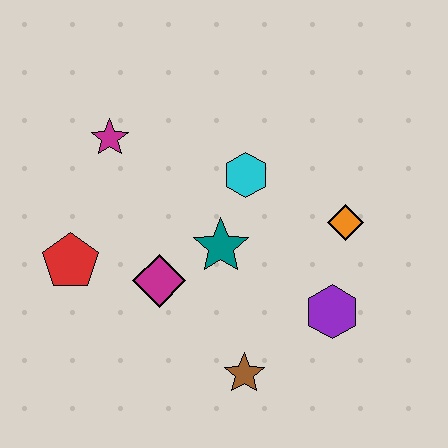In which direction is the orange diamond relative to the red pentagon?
The orange diamond is to the right of the red pentagon.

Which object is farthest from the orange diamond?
The red pentagon is farthest from the orange diamond.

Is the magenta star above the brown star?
Yes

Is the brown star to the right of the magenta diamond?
Yes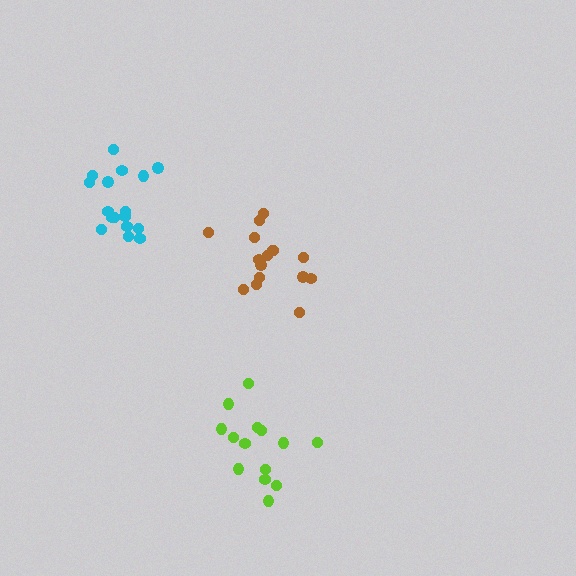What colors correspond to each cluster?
The clusters are colored: lime, brown, cyan.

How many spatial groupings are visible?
There are 3 spatial groupings.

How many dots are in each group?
Group 1: 14 dots, Group 2: 16 dots, Group 3: 17 dots (47 total).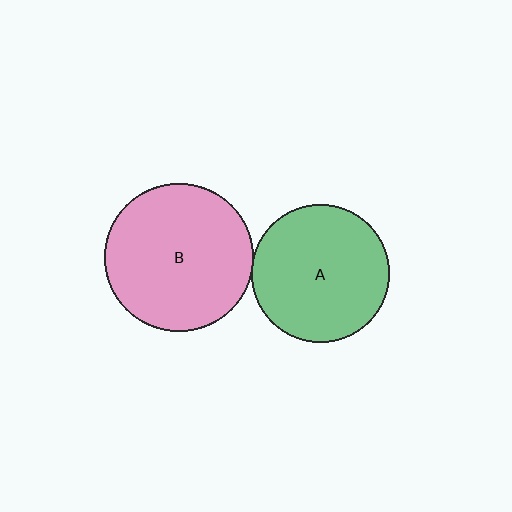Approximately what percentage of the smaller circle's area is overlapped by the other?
Approximately 5%.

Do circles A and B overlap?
Yes.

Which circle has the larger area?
Circle B (pink).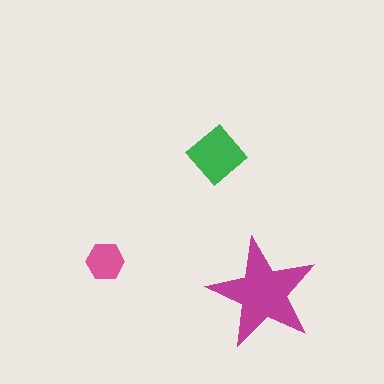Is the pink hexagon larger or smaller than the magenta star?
Smaller.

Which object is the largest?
The magenta star.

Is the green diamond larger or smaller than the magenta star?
Smaller.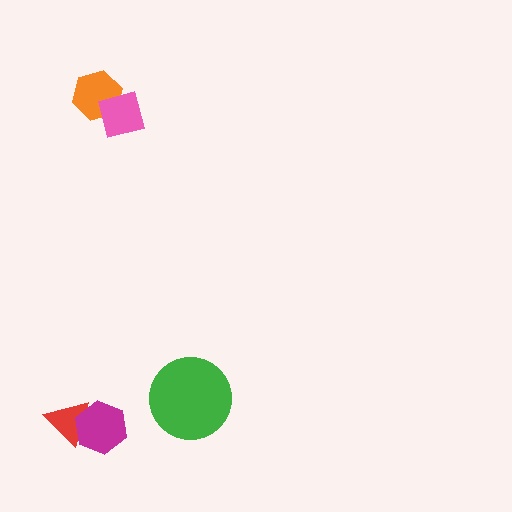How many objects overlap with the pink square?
1 object overlaps with the pink square.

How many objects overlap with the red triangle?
1 object overlaps with the red triangle.